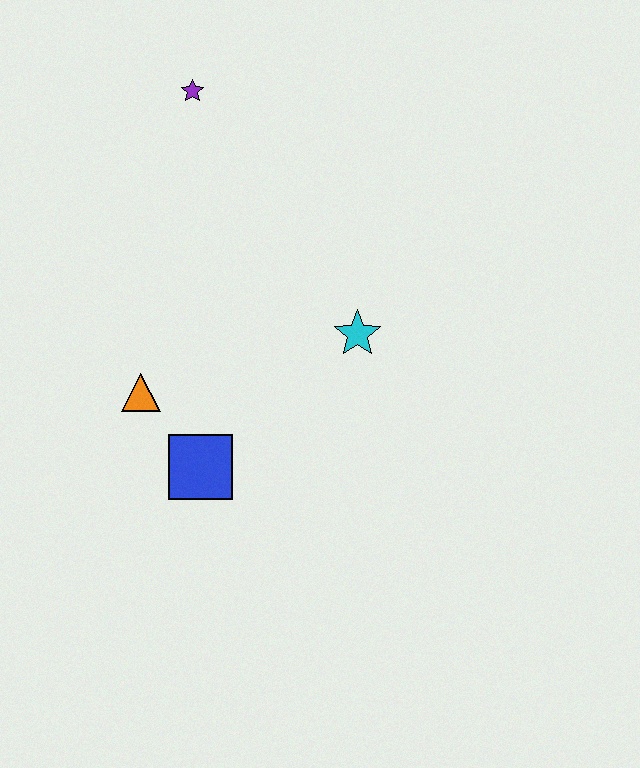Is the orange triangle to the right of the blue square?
No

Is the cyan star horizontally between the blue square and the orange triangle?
No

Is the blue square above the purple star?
No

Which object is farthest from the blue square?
The purple star is farthest from the blue square.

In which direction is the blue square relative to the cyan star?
The blue square is to the left of the cyan star.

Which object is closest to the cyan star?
The blue square is closest to the cyan star.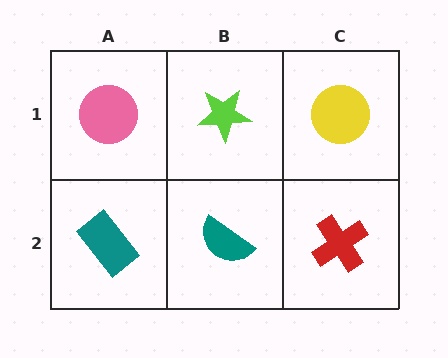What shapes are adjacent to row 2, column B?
A lime star (row 1, column B), a teal rectangle (row 2, column A), a red cross (row 2, column C).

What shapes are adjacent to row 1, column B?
A teal semicircle (row 2, column B), a pink circle (row 1, column A), a yellow circle (row 1, column C).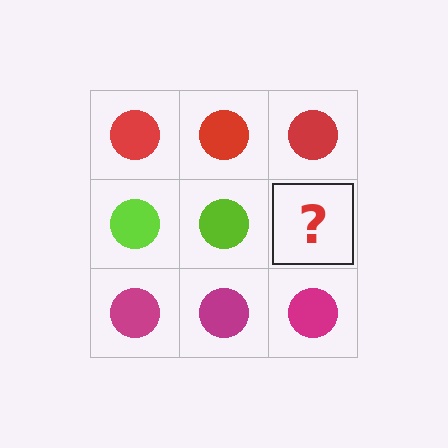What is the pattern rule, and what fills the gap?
The rule is that each row has a consistent color. The gap should be filled with a lime circle.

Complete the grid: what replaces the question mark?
The question mark should be replaced with a lime circle.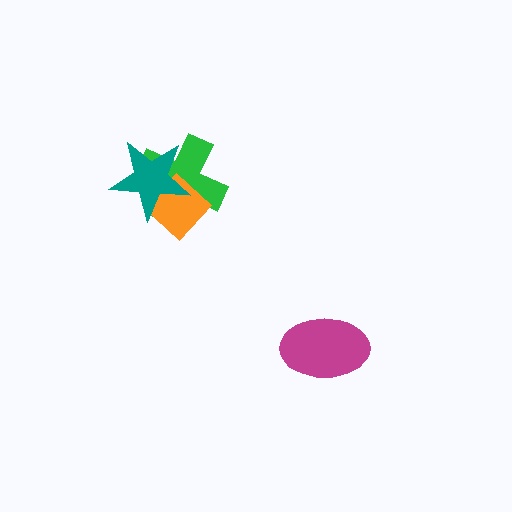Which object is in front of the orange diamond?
The teal star is in front of the orange diamond.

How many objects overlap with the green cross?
2 objects overlap with the green cross.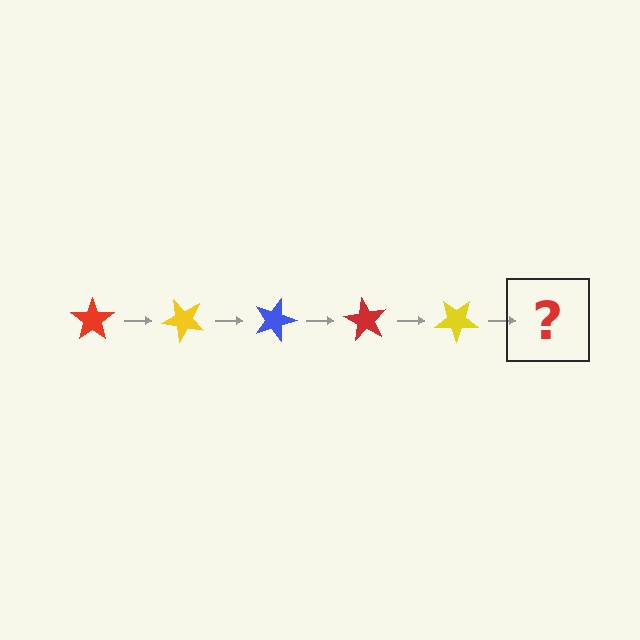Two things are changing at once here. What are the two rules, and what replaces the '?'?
The two rules are that it rotates 45 degrees each step and the color cycles through red, yellow, and blue. The '?' should be a blue star, rotated 225 degrees from the start.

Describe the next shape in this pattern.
It should be a blue star, rotated 225 degrees from the start.